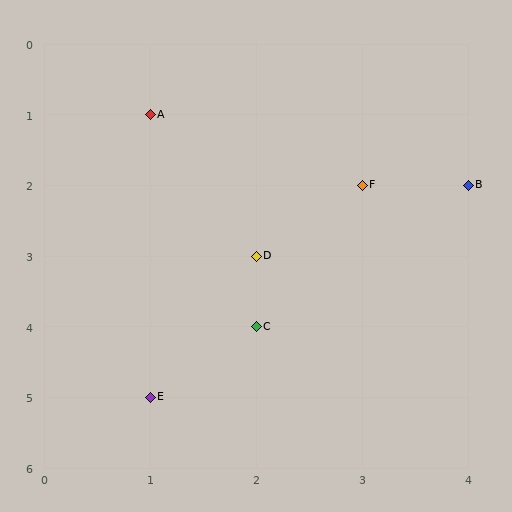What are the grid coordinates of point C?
Point C is at grid coordinates (2, 4).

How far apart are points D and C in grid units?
Points D and C are 1 row apart.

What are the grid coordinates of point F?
Point F is at grid coordinates (3, 2).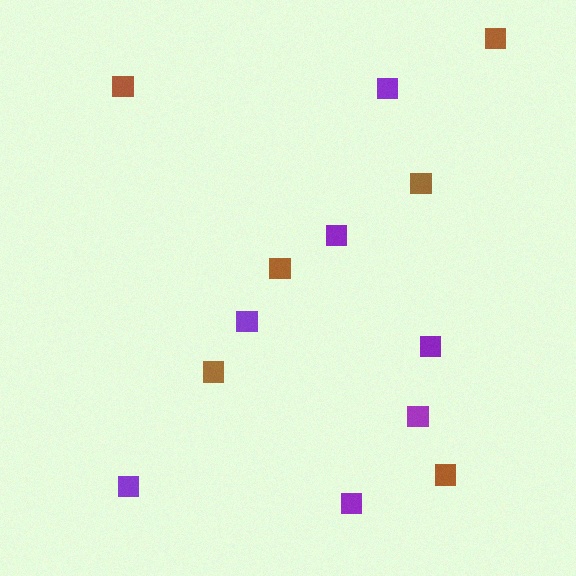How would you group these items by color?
There are 2 groups: one group of brown squares (6) and one group of purple squares (7).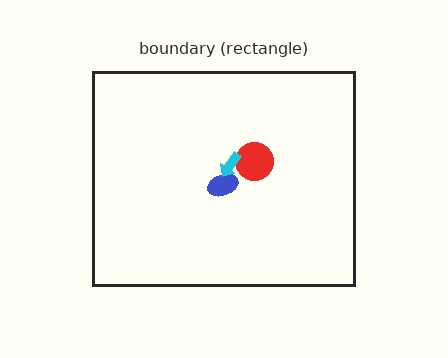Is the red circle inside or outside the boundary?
Inside.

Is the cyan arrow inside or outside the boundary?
Inside.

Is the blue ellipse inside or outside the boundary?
Inside.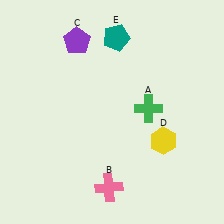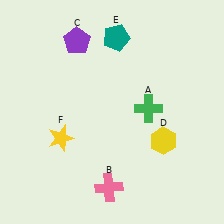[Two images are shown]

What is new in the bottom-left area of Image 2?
A yellow star (F) was added in the bottom-left area of Image 2.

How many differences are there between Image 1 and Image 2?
There is 1 difference between the two images.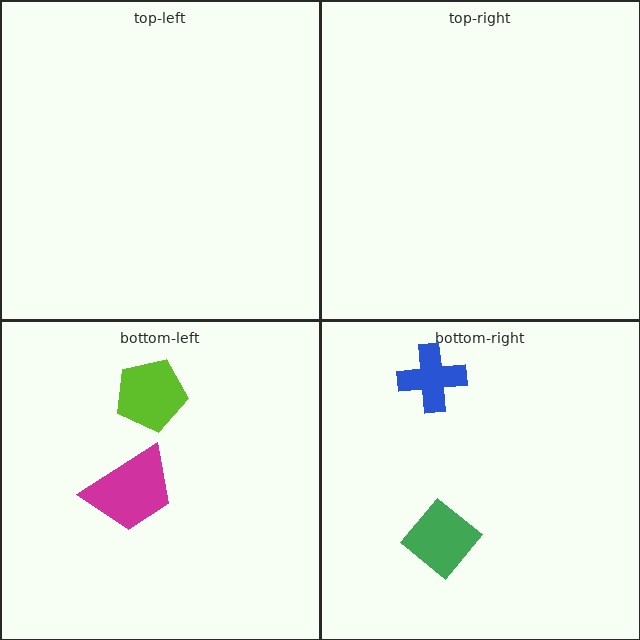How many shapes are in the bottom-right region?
2.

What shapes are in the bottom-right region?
The blue cross, the green diamond.